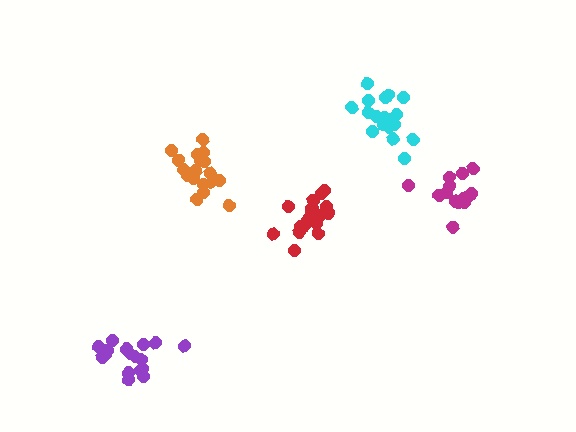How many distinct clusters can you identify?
There are 5 distinct clusters.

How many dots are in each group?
Group 1: 17 dots, Group 2: 19 dots, Group 3: 15 dots, Group 4: 19 dots, Group 5: 18 dots (88 total).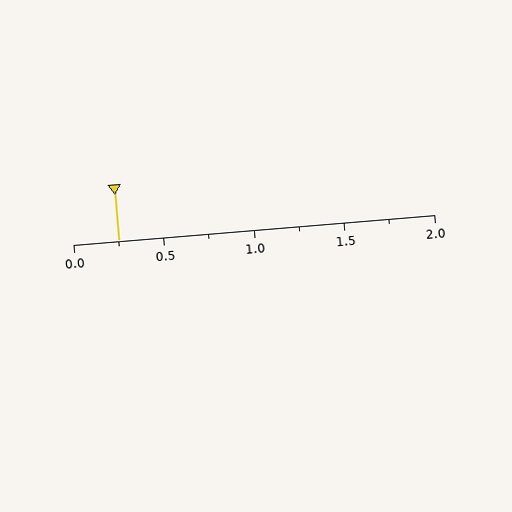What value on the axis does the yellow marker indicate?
The marker indicates approximately 0.25.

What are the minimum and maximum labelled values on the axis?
The axis runs from 0.0 to 2.0.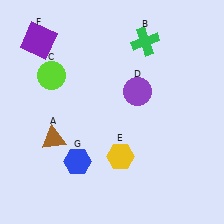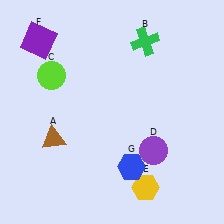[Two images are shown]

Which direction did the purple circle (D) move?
The purple circle (D) moved down.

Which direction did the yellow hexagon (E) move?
The yellow hexagon (E) moved down.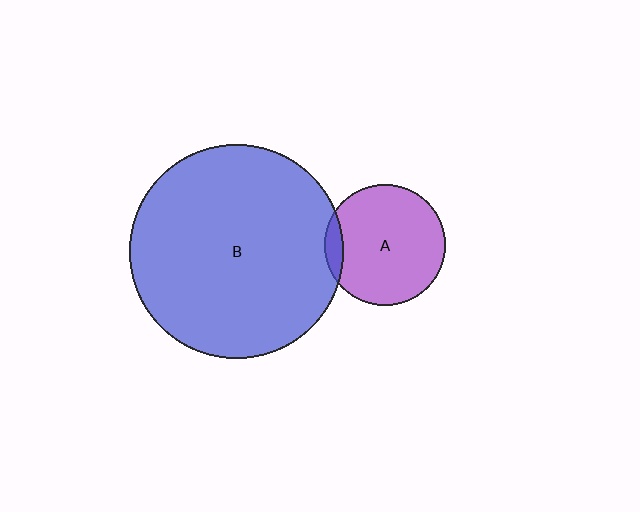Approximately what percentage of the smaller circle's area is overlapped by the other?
Approximately 10%.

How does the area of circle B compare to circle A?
Approximately 3.1 times.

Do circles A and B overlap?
Yes.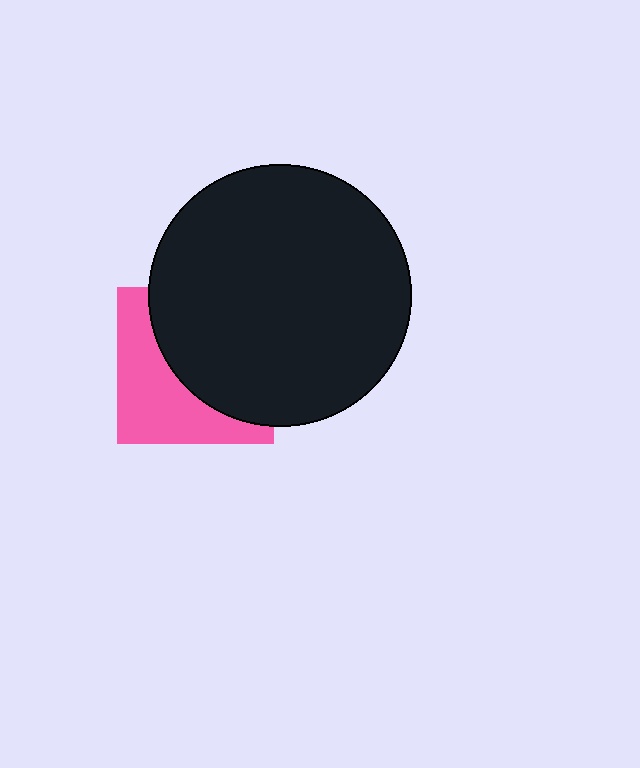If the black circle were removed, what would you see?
You would see the complete pink square.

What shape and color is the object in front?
The object in front is a black circle.